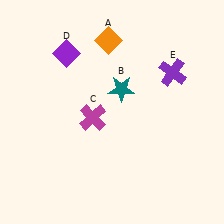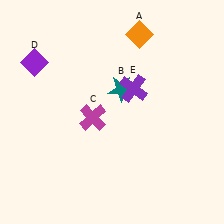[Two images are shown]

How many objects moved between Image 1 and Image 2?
3 objects moved between the two images.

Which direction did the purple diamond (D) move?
The purple diamond (D) moved left.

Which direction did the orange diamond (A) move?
The orange diamond (A) moved right.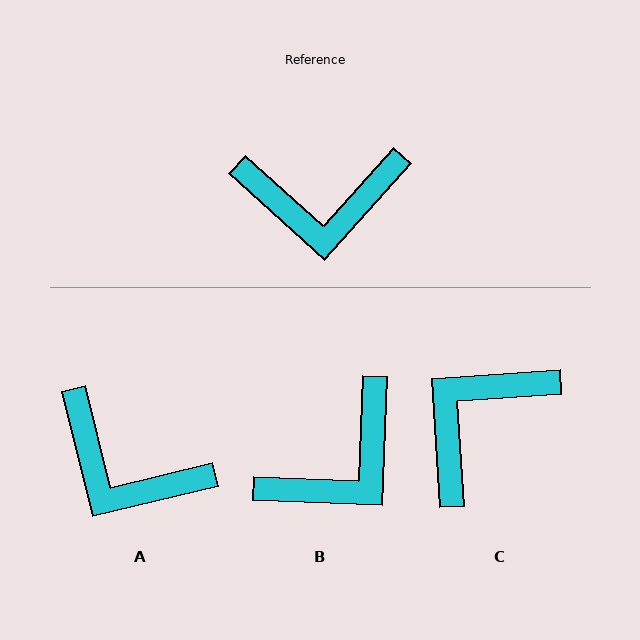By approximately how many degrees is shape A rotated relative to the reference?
Approximately 34 degrees clockwise.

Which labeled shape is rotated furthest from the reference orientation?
C, about 134 degrees away.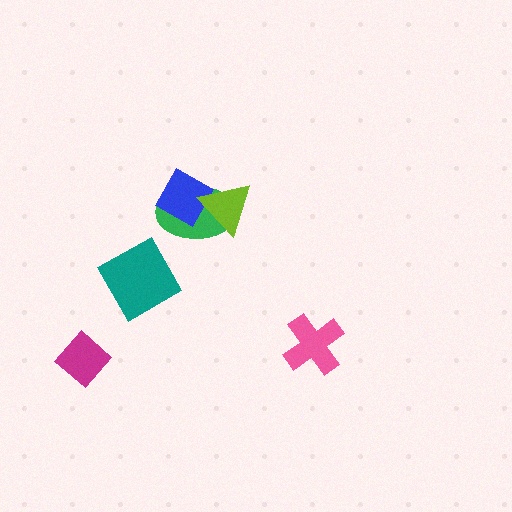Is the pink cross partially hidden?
No, no other shape covers it.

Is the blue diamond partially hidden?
Yes, it is partially covered by another shape.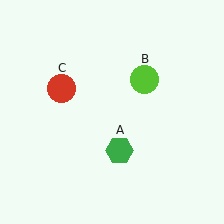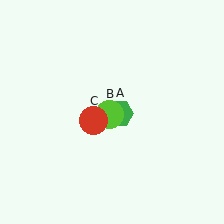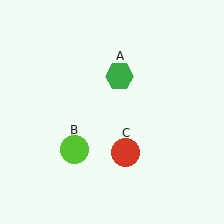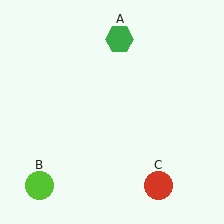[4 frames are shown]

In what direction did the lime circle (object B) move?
The lime circle (object B) moved down and to the left.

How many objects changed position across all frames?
3 objects changed position: green hexagon (object A), lime circle (object B), red circle (object C).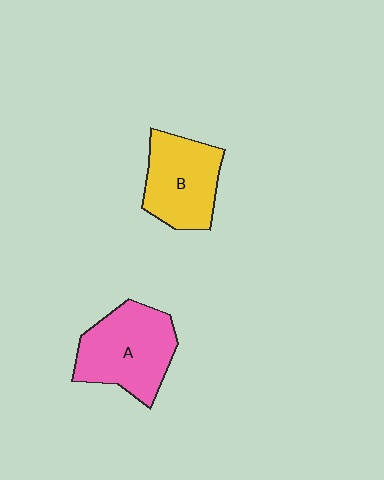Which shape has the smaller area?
Shape B (yellow).